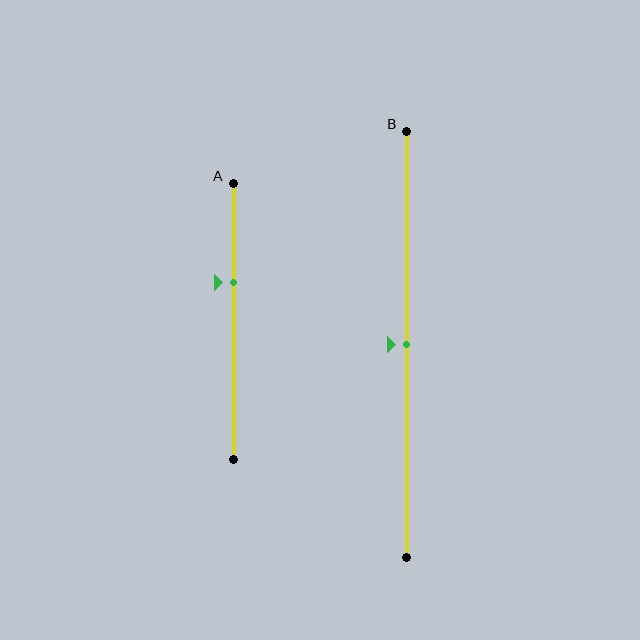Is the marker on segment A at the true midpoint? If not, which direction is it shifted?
No, the marker on segment A is shifted upward by about 14% of the segment length.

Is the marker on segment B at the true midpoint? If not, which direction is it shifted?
Yes, the marker on segment B is at the true midpoint.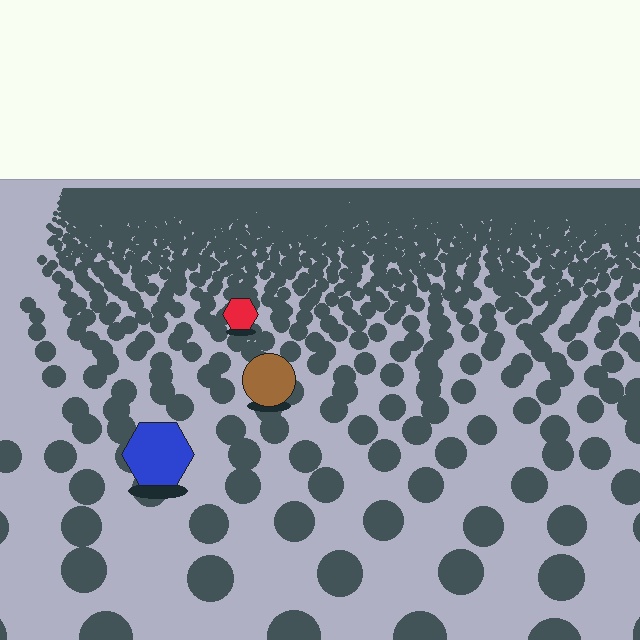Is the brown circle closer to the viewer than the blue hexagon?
No. The blue hexagon is closer — you can tell from the texture gradient: the ground texture is coarser near it.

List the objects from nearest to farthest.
From nearest to farthest: the blue hexagon, the brown circle, the red hexagon.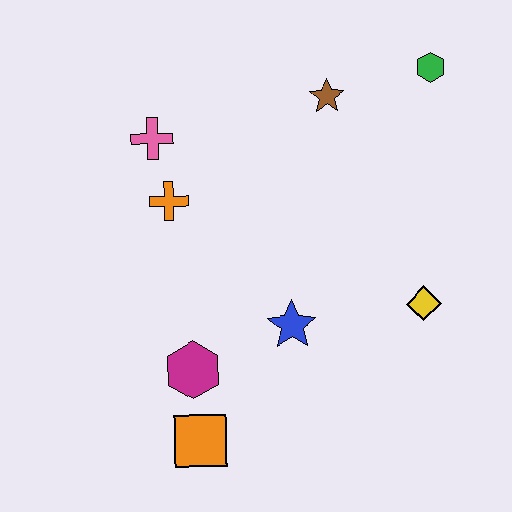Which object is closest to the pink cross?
The orange cross is closest to the pink cross.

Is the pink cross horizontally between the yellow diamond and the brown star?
No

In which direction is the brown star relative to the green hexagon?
The brown star is to the left of the green hexagon.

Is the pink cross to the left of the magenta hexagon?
Yes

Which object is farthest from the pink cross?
The yellow diamond is farthest from the pink cross.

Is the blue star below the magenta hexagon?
No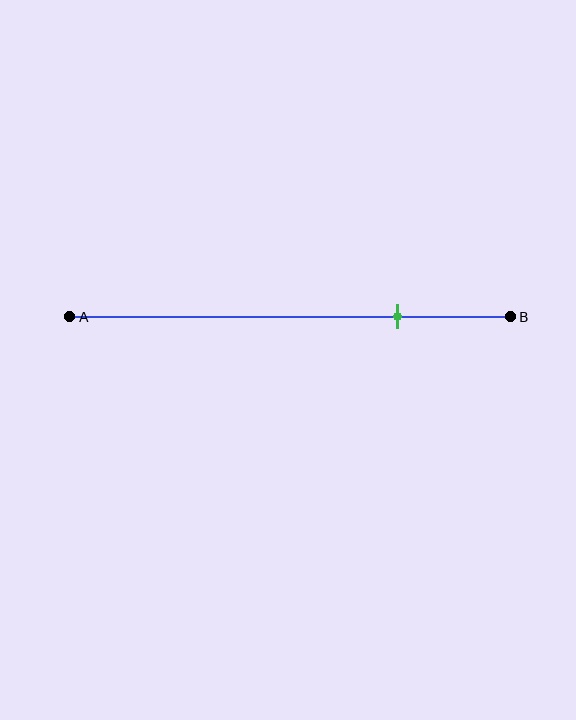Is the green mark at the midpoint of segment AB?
No, the mark is at about 75% from A, not at the 50% midpoint.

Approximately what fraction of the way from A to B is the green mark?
The green mark is approximately 75% of the way from A to B.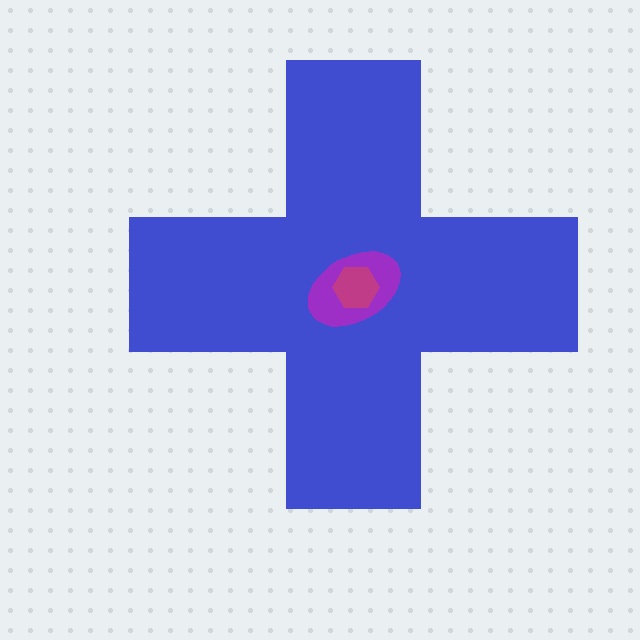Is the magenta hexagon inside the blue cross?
Yes.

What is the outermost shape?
The blue cross.